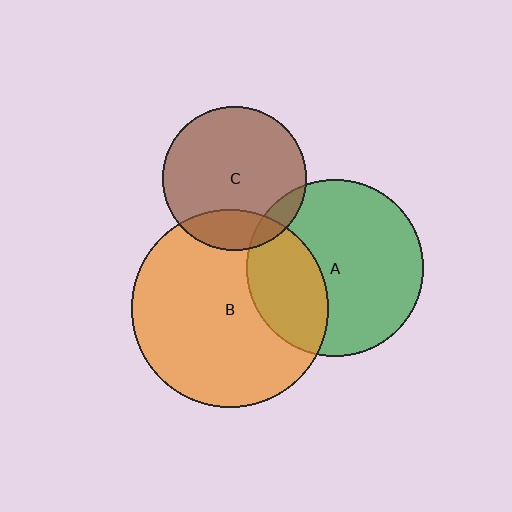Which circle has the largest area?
Circle B (orange).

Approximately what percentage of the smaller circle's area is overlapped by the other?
Approximately 20%.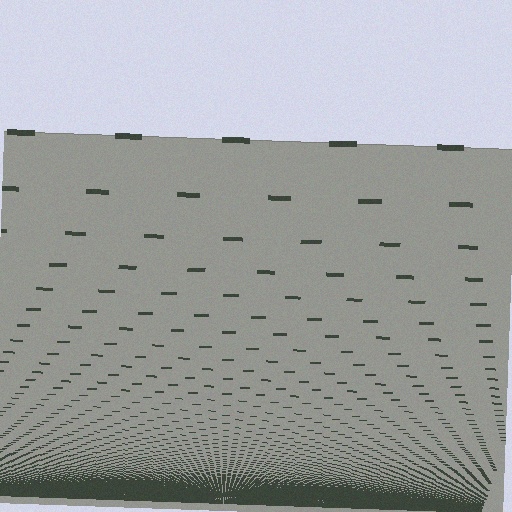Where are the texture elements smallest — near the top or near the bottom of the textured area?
Near the bottom.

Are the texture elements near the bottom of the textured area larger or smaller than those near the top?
Smaller. The gradient is inverted — elements near the bottom are smaller and denser.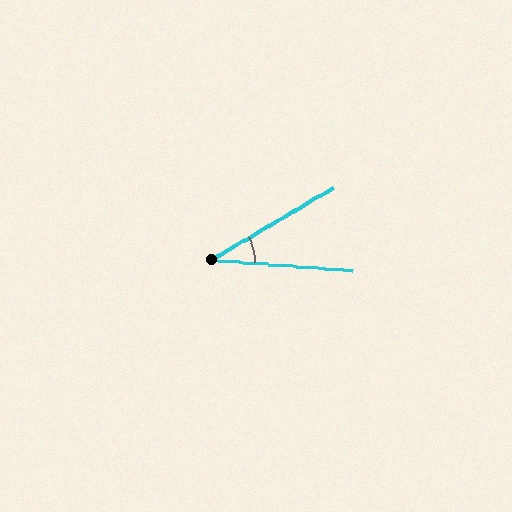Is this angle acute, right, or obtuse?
It is acute.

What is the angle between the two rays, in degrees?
Approximately 35 degrees.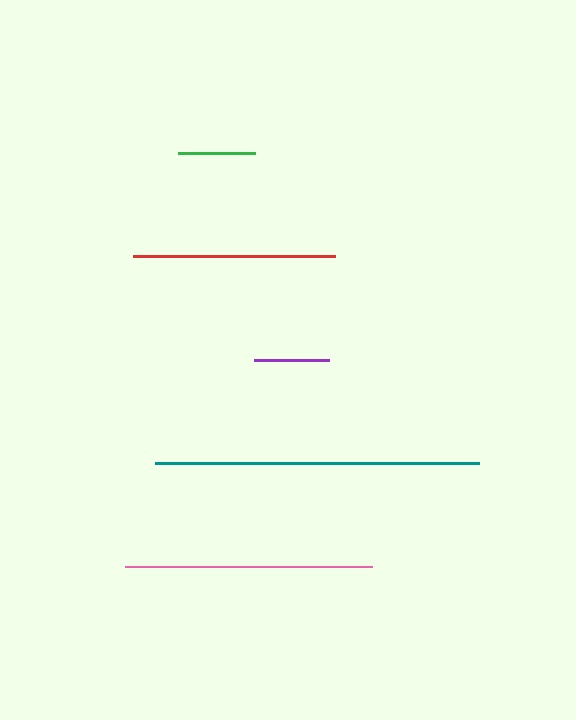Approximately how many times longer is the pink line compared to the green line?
The pink line is approximately 3.2 times the length of the green line.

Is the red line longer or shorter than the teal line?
The teal line is longer than the red line.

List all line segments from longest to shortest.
From longest to shortest: teal, pink, red, green, purple.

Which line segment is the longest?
The teal line is the longest at approximately 324 pixels.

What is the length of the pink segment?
The pink segment is approximately 246 pixels long.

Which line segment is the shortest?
The purple line is the shortest at approximately 75 pixels.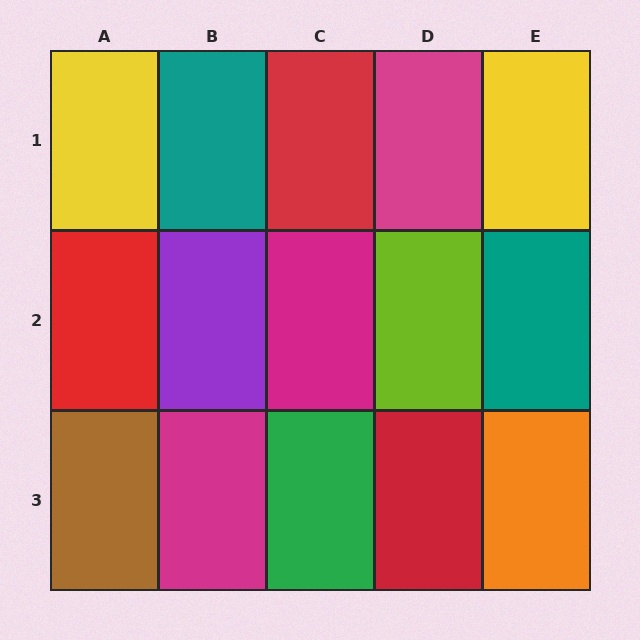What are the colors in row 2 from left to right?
Red, purple, magenta, lime, teal.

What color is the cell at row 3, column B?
Magenta.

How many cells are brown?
1 cell is brown.